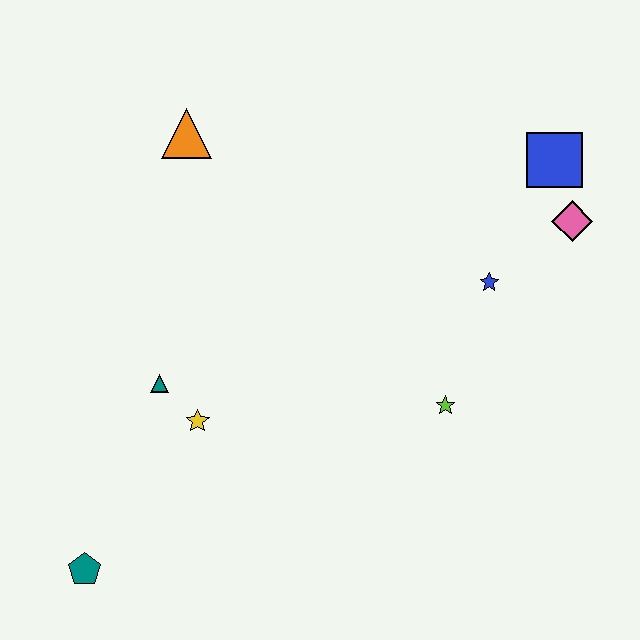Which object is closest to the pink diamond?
The blue square is closest to the pink diamond.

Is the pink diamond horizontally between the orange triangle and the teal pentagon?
No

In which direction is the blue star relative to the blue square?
The blue star is below the blue square.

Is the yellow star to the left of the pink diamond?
Yes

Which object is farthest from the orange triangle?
The teal pentagon is farthest from the orange triangle.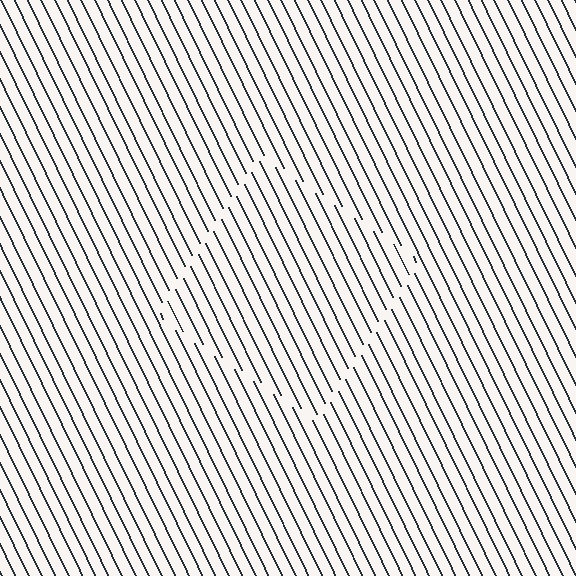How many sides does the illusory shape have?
4 sides — the line-ends trace a square.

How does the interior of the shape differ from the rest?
The interior of the shape contains the same grating, shifted by half a period — the contour is defined by the phase discontinuity where line-ends from the inner and outer gratings abut.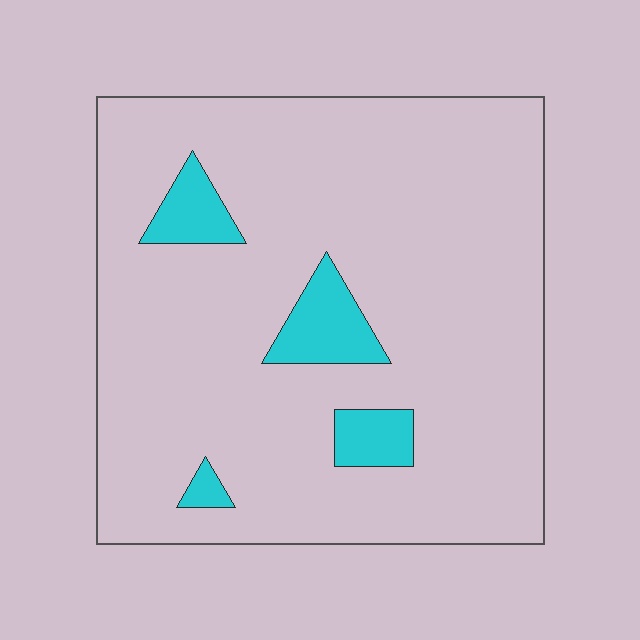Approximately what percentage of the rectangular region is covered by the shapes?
Approximately 10%.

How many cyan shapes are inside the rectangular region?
4.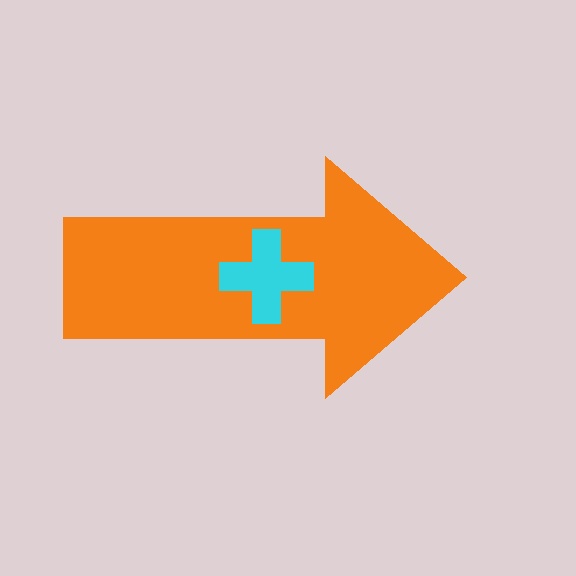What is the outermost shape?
The orange arrow.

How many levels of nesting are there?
2.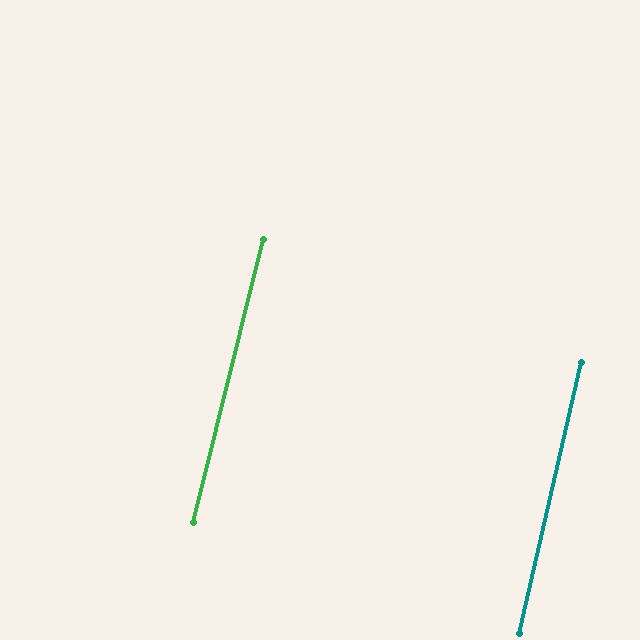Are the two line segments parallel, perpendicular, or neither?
Parallel — their directions differ by only 1.1°.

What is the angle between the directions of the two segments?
Approximately 1 degree.